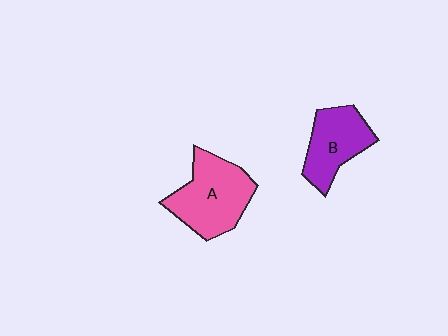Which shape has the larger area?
Shape A (pink).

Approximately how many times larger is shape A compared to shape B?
Approximately 1.3 times.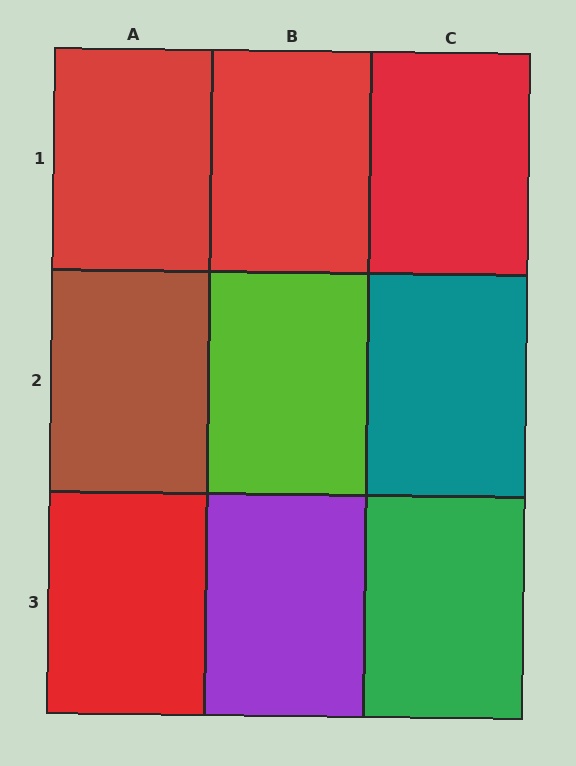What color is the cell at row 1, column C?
Red.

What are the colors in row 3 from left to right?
Red, purple, green.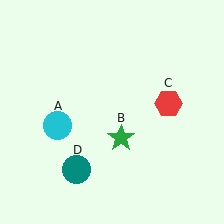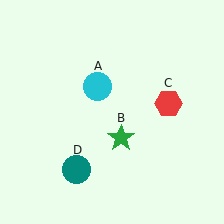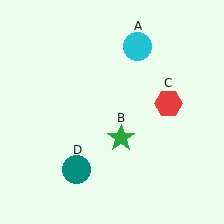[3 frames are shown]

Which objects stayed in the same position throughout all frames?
Green star (object B) and red hexagon (object C) and teal circle (object D) remained stationary.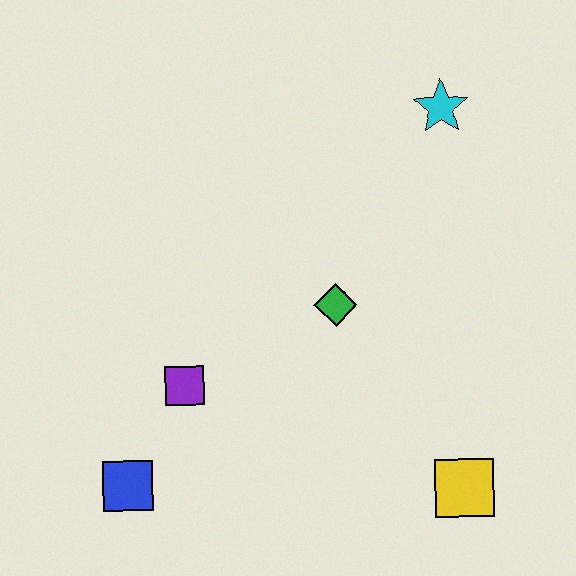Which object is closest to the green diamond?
The purple square is closest to the green diamond.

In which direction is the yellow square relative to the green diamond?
The yellow square is below the green diamond.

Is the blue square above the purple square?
No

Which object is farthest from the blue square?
The cyan star is farthest from the blue square.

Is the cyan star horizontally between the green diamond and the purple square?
No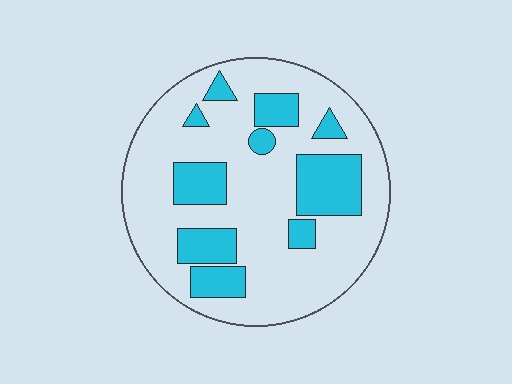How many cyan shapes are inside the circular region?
10.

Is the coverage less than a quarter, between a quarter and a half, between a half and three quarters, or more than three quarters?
Between a quarter and a half.